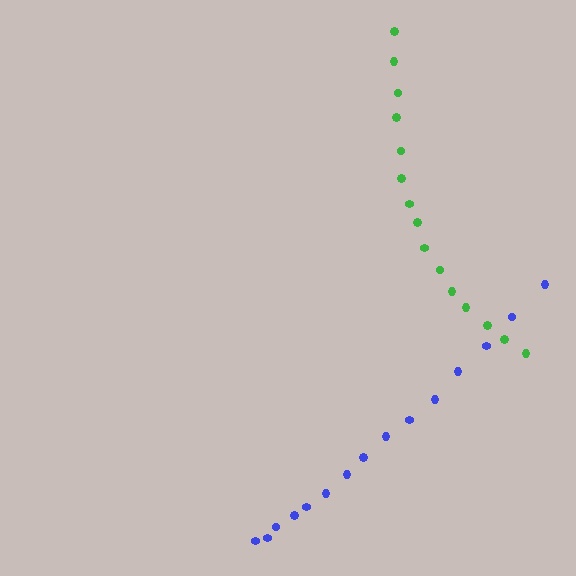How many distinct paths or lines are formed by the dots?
There are 2 distinct paths.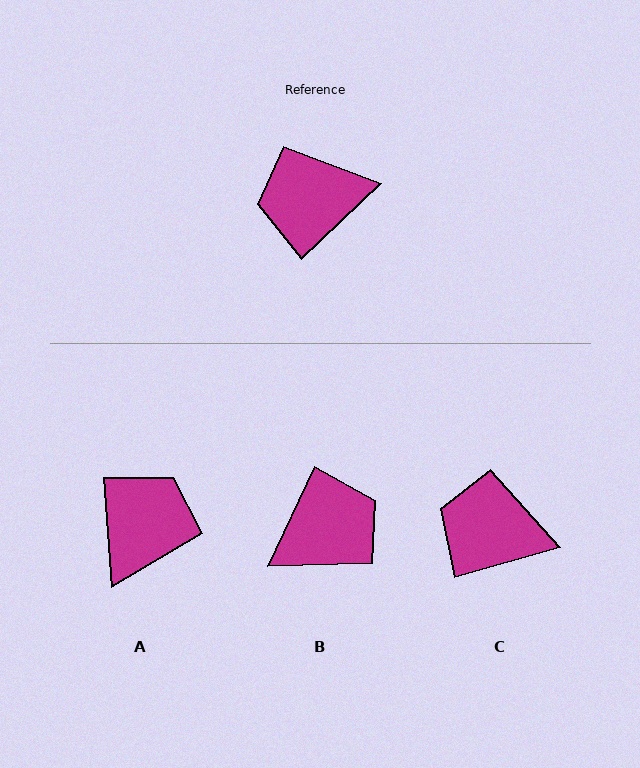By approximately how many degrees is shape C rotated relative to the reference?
Approximately 28 degrees clockwise.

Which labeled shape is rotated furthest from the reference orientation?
B, about 158 degrees away.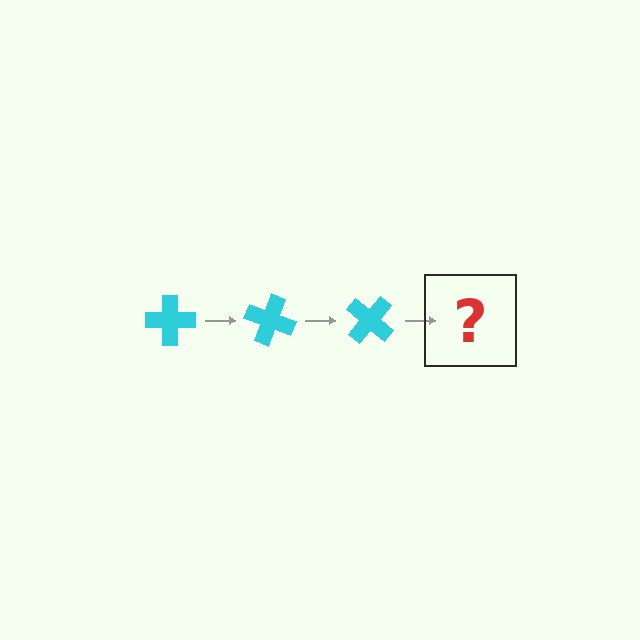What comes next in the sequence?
The next element should be a cyan cross rotated 60 degrees.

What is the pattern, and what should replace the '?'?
The pattern is that the cross rotates 20 degrees each step. The '?' should be a cyan cross rotated 60 degrees.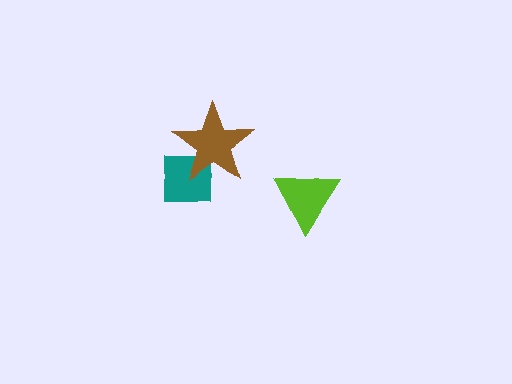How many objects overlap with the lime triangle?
0 objects overlap with the lime triangle.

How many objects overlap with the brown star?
1 object overlaps with the brown star.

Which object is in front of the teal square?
The brown star is in front of the teal square.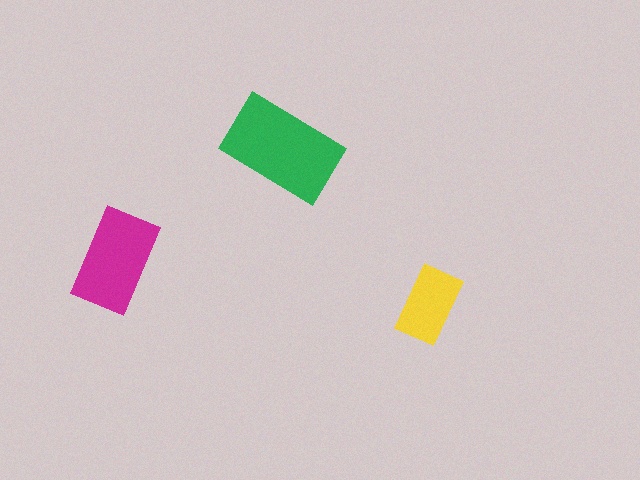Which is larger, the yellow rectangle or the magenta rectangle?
The magenta one.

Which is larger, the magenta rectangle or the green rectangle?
The green one.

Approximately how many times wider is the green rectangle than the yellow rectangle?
About 1.5 times wider.